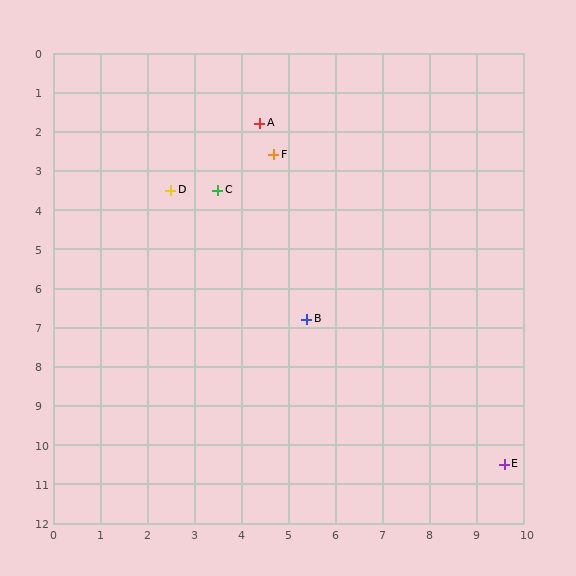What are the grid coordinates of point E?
Point E is at approximately (9.6, 10.5).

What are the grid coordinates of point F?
Point F is at approximately (4.7, 2.6).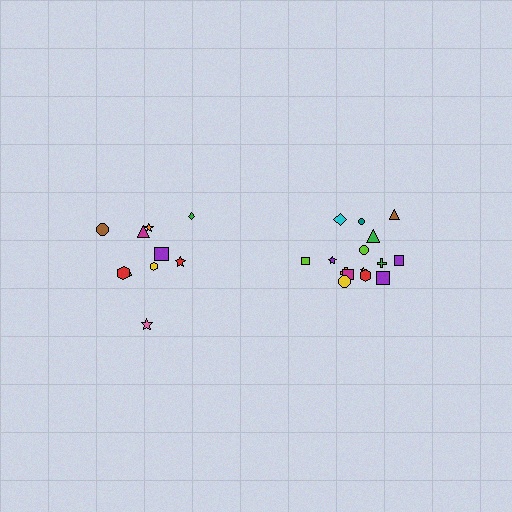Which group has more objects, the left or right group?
The right group.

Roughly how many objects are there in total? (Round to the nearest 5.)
Roughly 25 objects in total.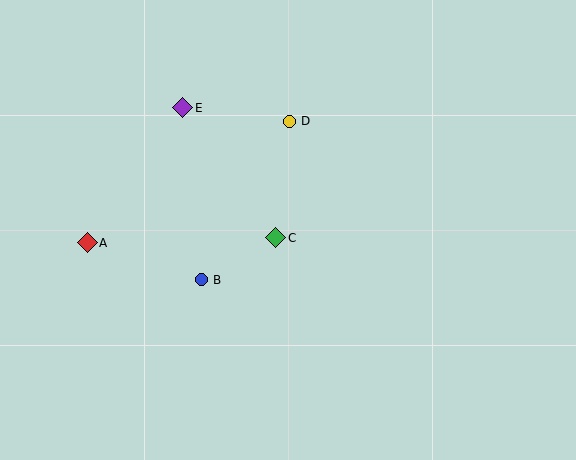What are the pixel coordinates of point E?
Point E is at (183, 108).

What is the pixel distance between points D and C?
The distance between D and C is 118 pixels.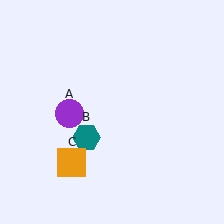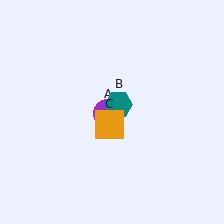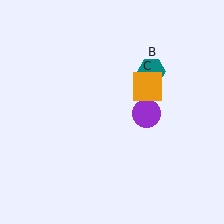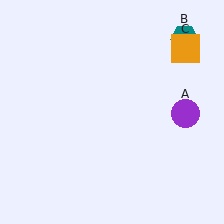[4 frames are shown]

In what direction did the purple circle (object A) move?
The purple circle (object A) moved right.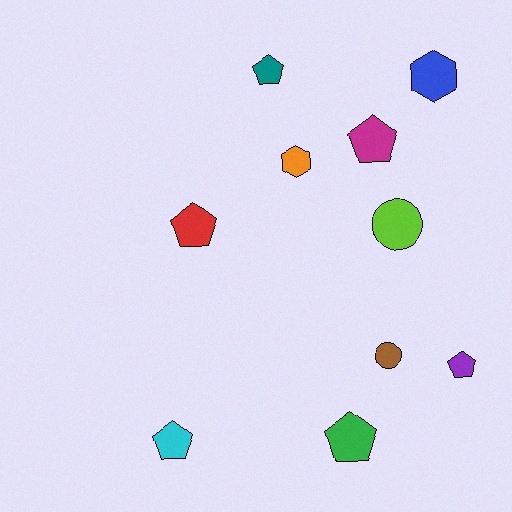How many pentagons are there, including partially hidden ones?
There are 6 pentagons.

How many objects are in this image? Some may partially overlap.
There are 10 objects.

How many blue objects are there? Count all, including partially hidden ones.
There is 1 blue object.